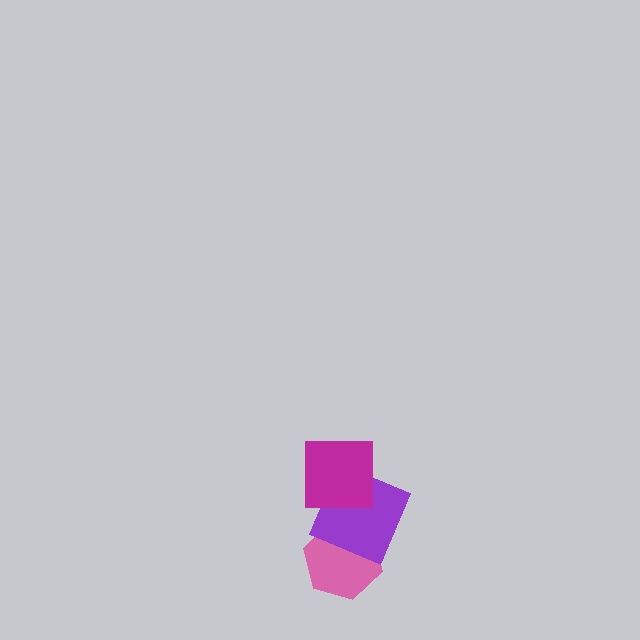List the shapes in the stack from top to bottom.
From top to bottom: the magenta square, the purple square, the pink hexagon.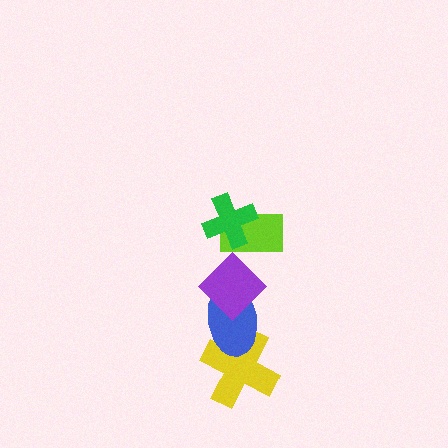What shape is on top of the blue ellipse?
The purple diamond is on top of the blue ellipse.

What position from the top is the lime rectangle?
The lime rectangle is 2nd from the top.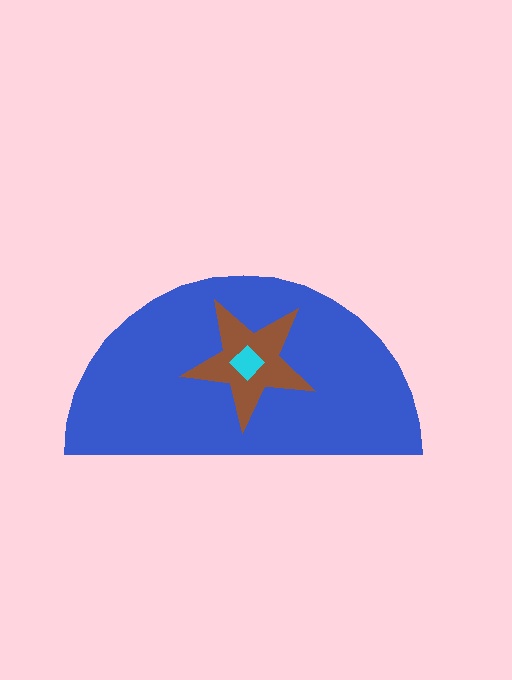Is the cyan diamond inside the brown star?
Yes.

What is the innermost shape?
The cyan diamond.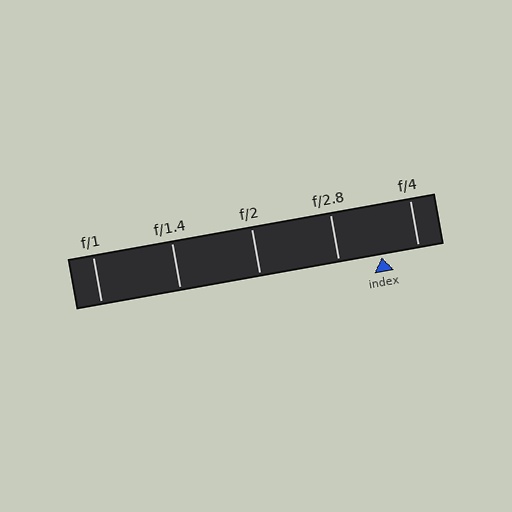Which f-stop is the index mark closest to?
The index mark is closest to f/4.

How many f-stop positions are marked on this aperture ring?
There are 5 f-stop positions marked.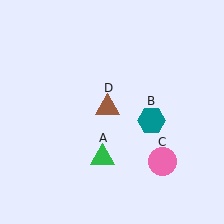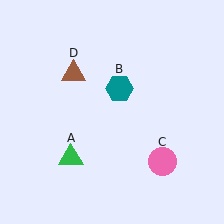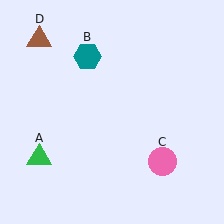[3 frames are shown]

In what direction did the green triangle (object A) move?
The green triangle (object A) moved left.